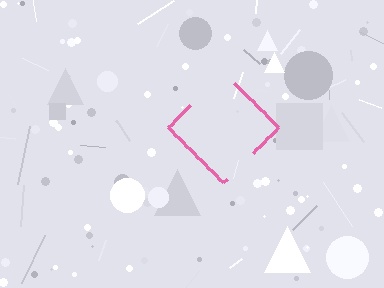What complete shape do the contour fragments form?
The contour fragments form a diamond.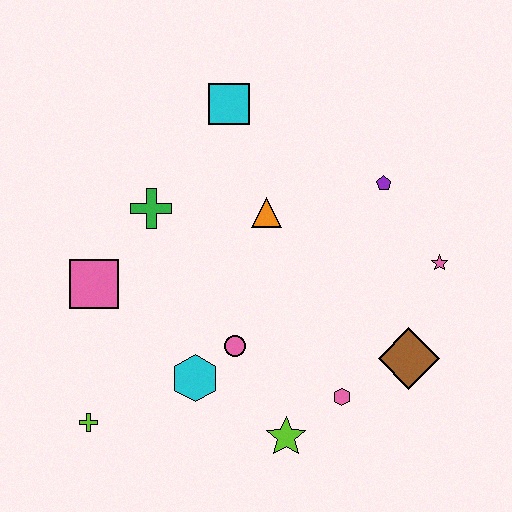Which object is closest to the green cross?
The pink square is closest to the green cross.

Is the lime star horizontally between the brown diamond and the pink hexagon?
No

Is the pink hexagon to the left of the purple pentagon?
Yes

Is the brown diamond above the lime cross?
Yes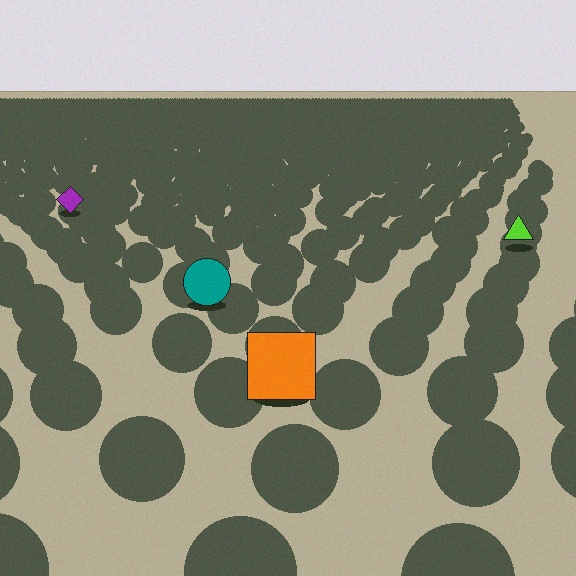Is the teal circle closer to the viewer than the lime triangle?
Yes. The teal circle is closer — you can tell from the texture gradient: the ground texture is coarser near it.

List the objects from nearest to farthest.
From nearest to farthest: the orange square, the teal circle, the lime triangle, the purple diamond.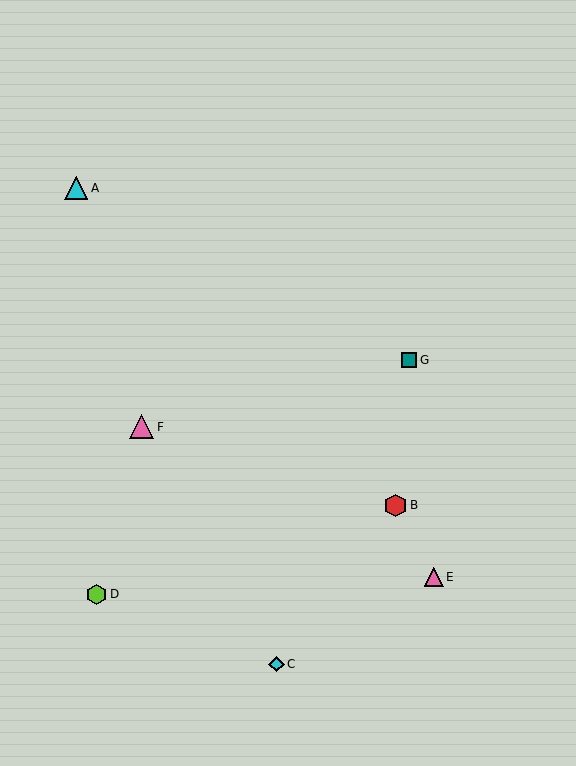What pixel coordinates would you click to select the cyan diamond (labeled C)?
Click at (276, 664) to select the cyan diamond C.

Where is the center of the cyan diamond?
The center of the cyan diamond is at (276, 664).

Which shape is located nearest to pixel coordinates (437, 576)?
The pink triangle (labeled E) at (434, 577) is nearest to that location.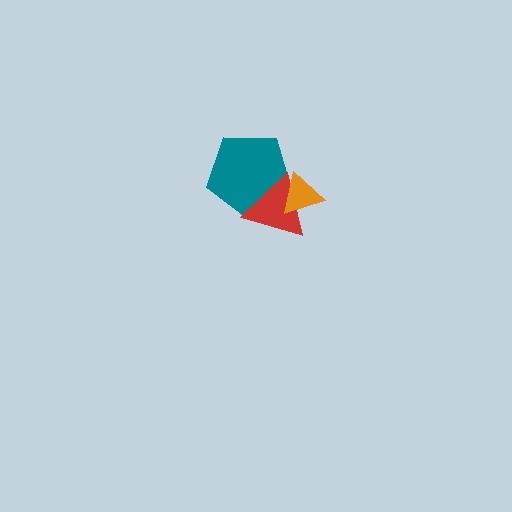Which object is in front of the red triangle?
The orange triangle is in front of the red triangle.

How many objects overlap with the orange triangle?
2 objects overlap with the orange triangle.